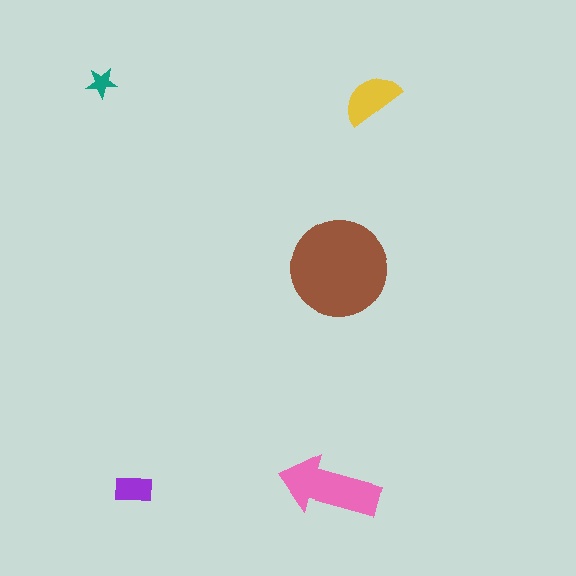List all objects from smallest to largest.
The teal star, the purple rectangle, the yellow semicircle, the pink arrow, the brown circle.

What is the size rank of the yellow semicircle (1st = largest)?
3rd.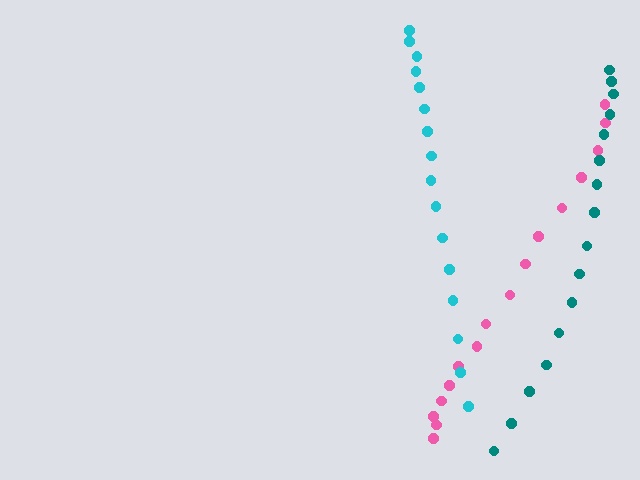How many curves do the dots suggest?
There are 3 distinct paths.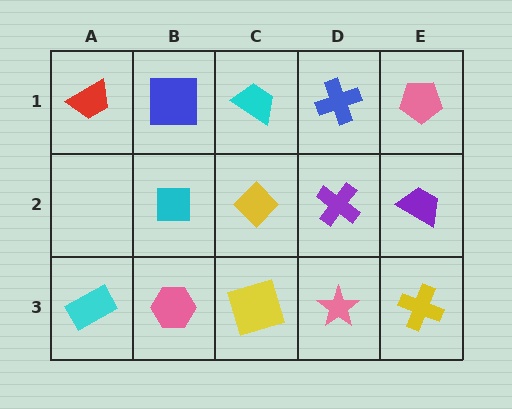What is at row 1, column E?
A pink pentagon.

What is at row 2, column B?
A cyan square.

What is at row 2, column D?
A purple cross.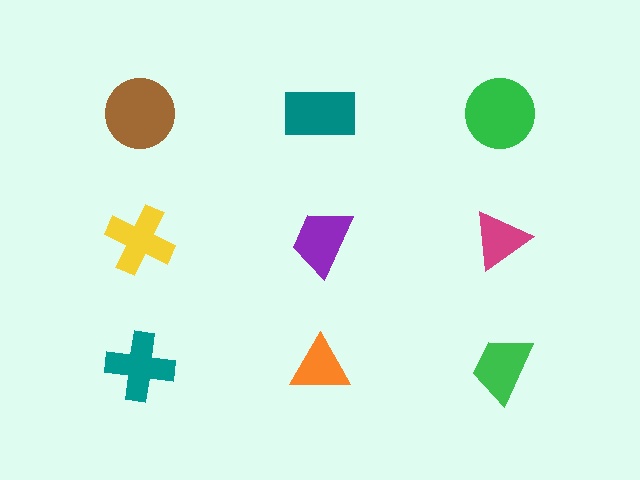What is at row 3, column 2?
An orange triangle.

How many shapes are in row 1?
3 shapes.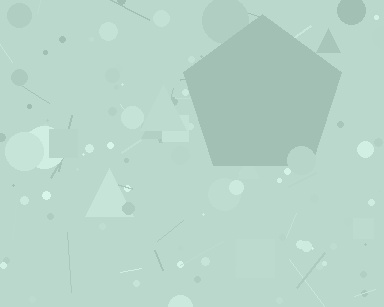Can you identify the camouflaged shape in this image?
The camouflaged shape is a pentagon.